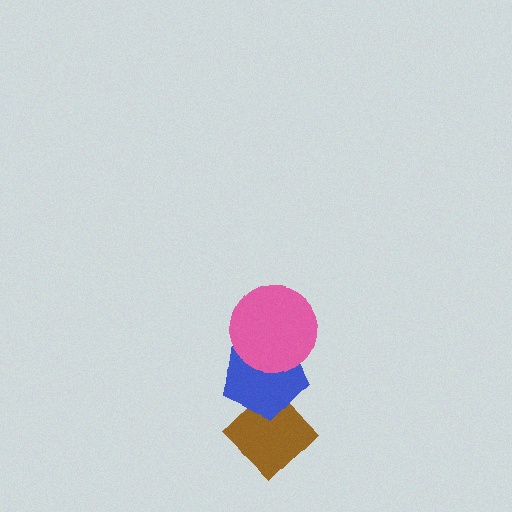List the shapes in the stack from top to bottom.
From top to bottom: the pink circle, the blue pentagon, the brown diamond.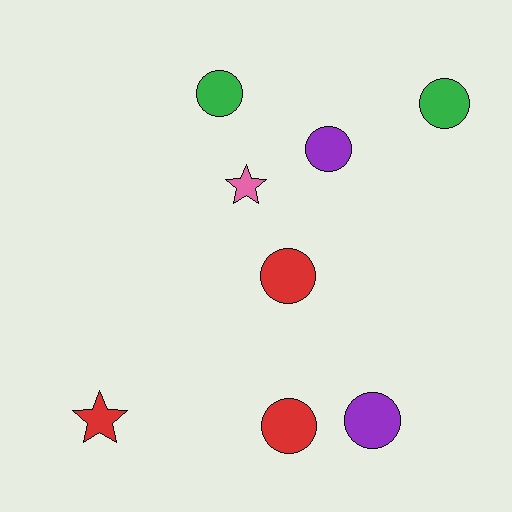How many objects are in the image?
There are 8 objects.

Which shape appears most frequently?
Circle, with 6 objects.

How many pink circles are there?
There are no pink circles.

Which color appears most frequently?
Red, with 3 objects.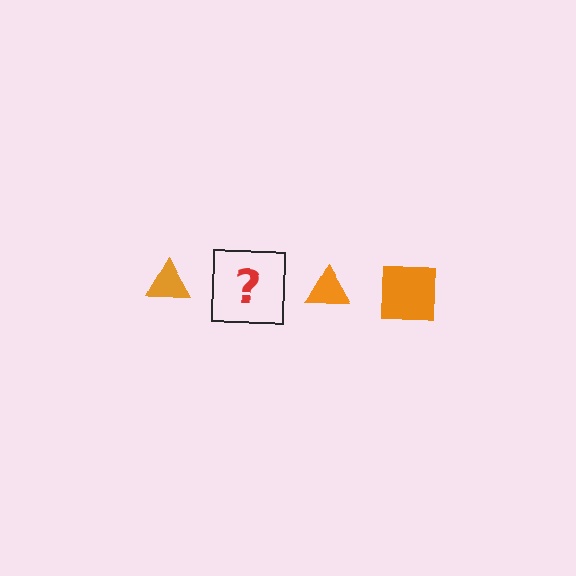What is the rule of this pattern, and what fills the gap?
The rule is that the pattern cycles through triangle, square shapes in orange. The gap should be filled with an orange square.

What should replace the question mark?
The question mark should be replaced with an orange square.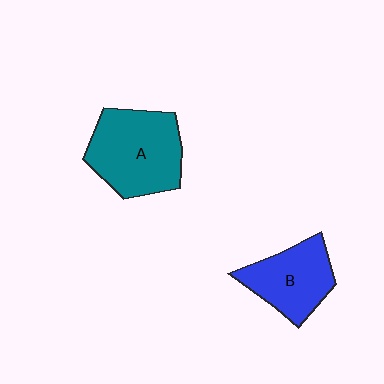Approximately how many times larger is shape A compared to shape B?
Approximately 1.4 times.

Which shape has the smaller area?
Shape B (blue).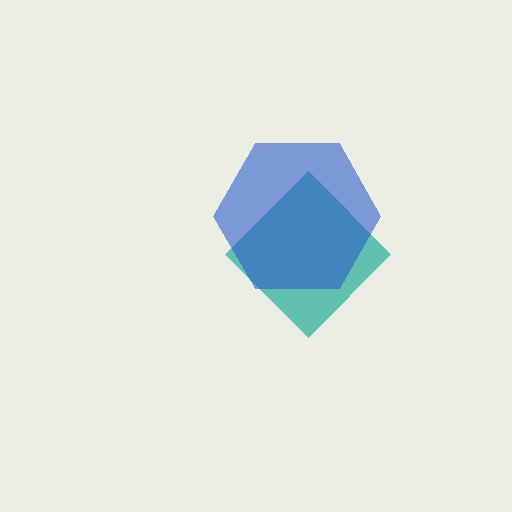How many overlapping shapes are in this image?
There are 2 overlapping shapes in the image.